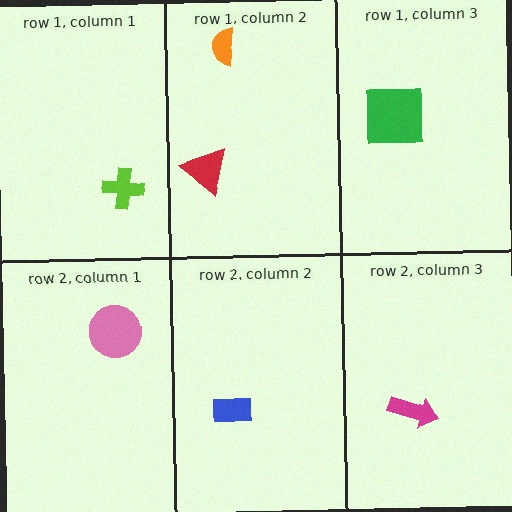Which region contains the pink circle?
The row 2, column 1 region.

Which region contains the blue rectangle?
The row 2, column 2 region.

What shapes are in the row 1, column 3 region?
The green square.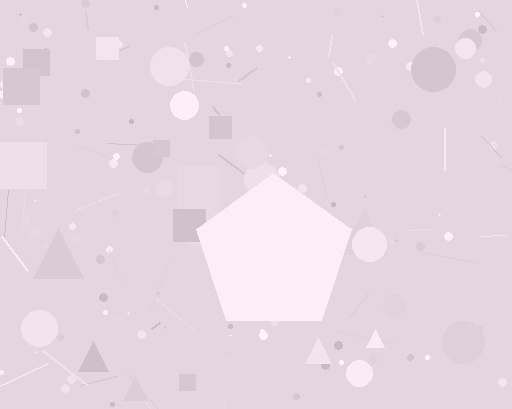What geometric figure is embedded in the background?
A pentagon is embedded in the background.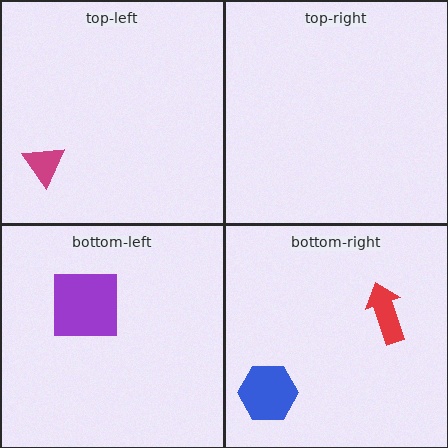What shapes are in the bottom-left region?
The purple square.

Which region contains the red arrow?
The bottom-right region.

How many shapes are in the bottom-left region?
1.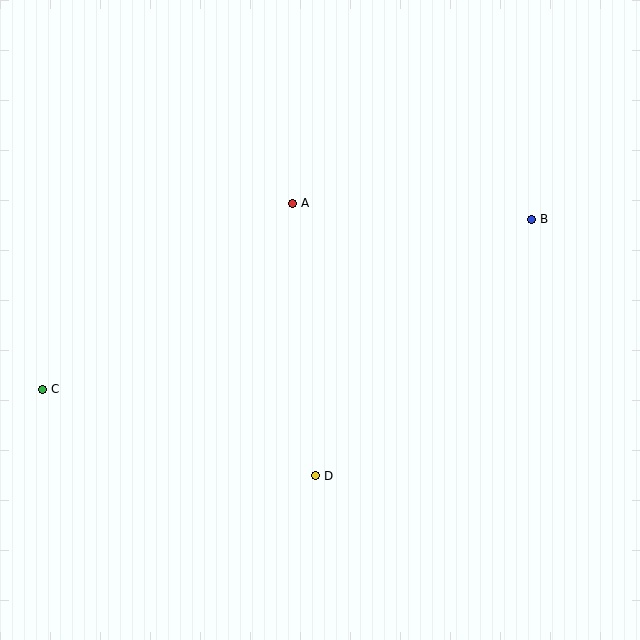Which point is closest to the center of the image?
Point A at (292, 203) is closest to the center.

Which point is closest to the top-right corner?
Point B is closest to the top-right corner.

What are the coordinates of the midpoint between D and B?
The midpoint between D and B is at (423, 348).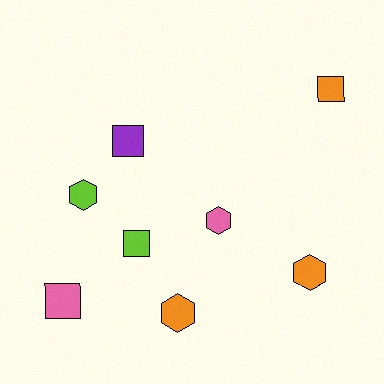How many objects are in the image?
There are 8 objects.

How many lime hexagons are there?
There is 1 lime hexagon.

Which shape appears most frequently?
Square, with 4 objects.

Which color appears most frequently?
Orange, with 3 objects.